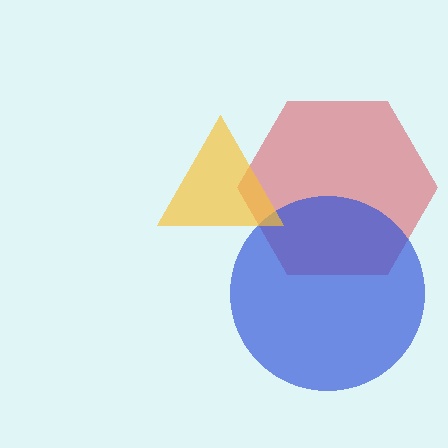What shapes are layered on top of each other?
The layered shapes are: a red hexagon, a blue circle, a yellow triangle.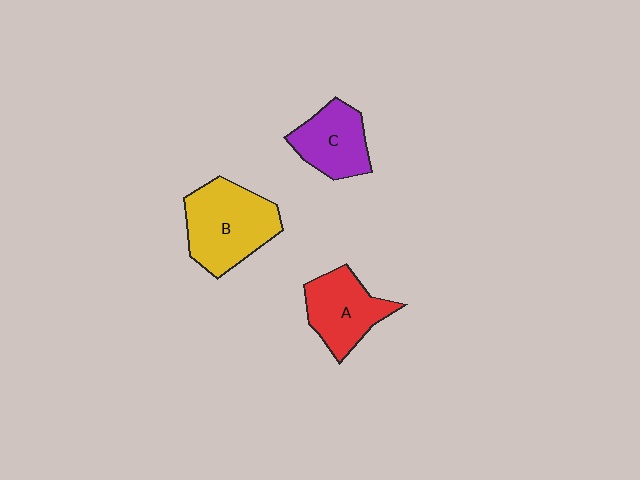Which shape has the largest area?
Shape B (yellow).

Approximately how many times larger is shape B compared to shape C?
Approximately 1.5 times.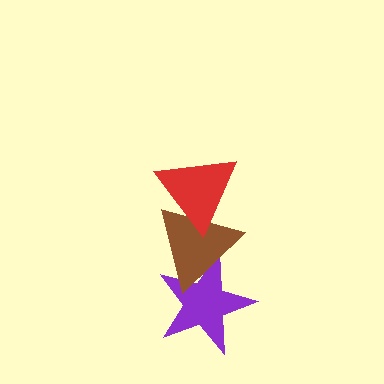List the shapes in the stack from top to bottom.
From top to bottom: the red triangle, the brown triangle, the purple star.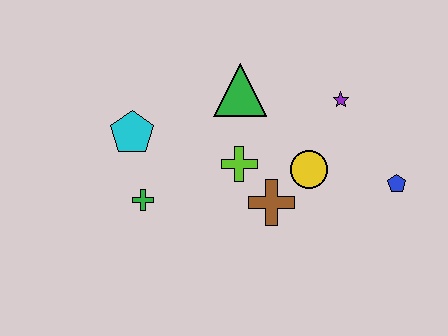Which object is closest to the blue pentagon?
The yellow circle is closest to the blue pentagon.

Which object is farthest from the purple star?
The green cross is farthest from the purple star.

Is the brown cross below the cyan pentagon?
Yes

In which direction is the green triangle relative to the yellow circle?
The green triangle is above the yellow circle.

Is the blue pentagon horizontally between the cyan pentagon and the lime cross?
No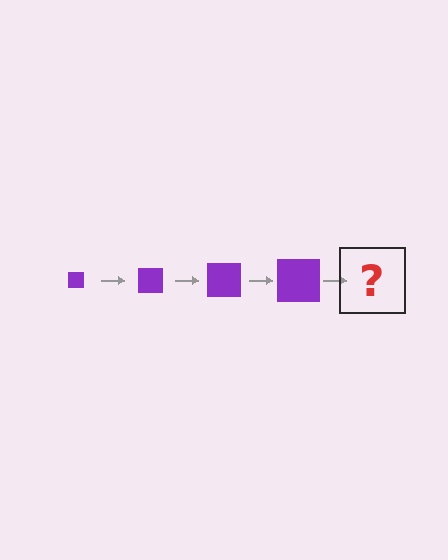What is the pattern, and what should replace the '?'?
The pattern is that the square gets progressively larger each step. The '?' should be a purple square, larger than the previous one.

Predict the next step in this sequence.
The next step is a purple square, larger than the previous one.